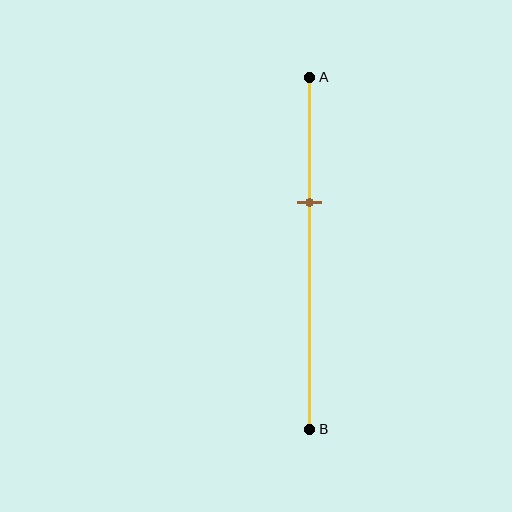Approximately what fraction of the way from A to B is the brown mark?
The brown mark is approximately 35% of the way from A to B.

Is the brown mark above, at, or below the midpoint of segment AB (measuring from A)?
The brown mark is above the midpoint of segment AB.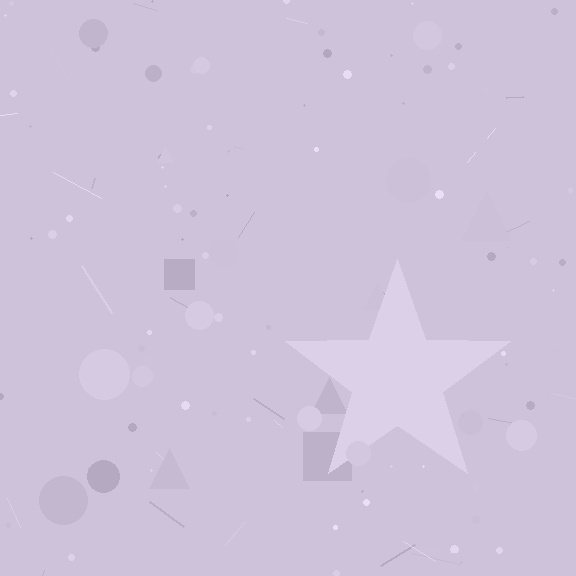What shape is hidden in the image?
A star is hidden in the image.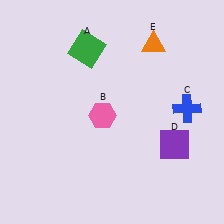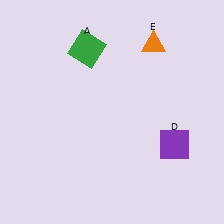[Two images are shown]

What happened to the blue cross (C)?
The blue cross (C) was removed in Image 2. It was in the top-right area of Image 1.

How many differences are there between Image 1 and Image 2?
There are 2 differences between the two images.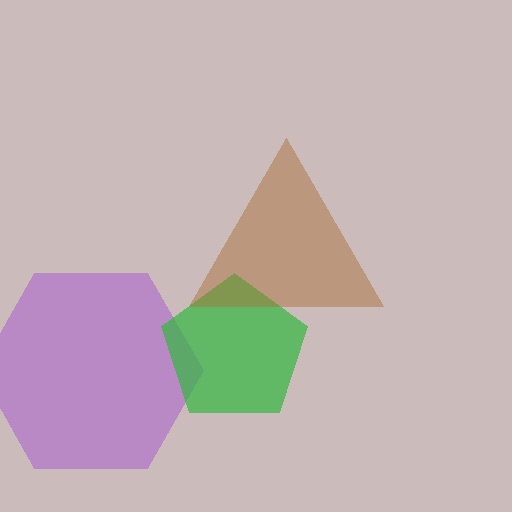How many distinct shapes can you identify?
There are 3 distinct shapes: a purple hexagon, a green pentagon, a brown triangle.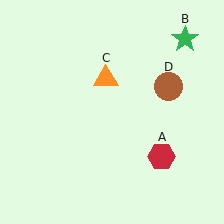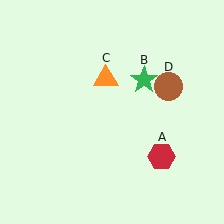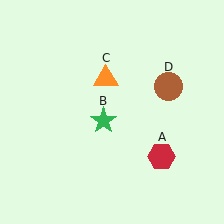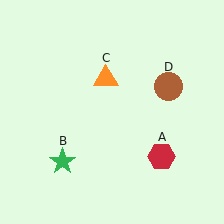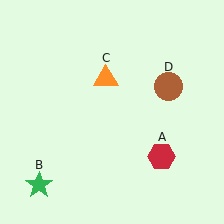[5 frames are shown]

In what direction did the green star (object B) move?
The green star (object B) moved down and to the left.